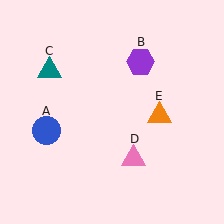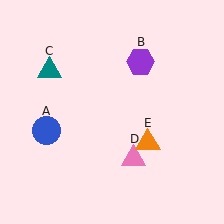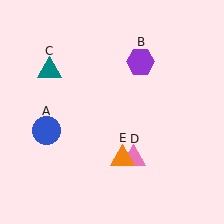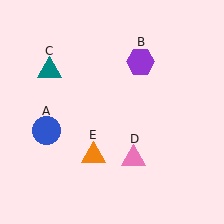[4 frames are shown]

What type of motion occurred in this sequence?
The orange triangle (object E) rotated clockwise around the center of the scene.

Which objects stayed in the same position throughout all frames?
Blue circle (object A) and purple hexagon (object B) and teal triangle (object C) and pink triangle (object D) remained stationary.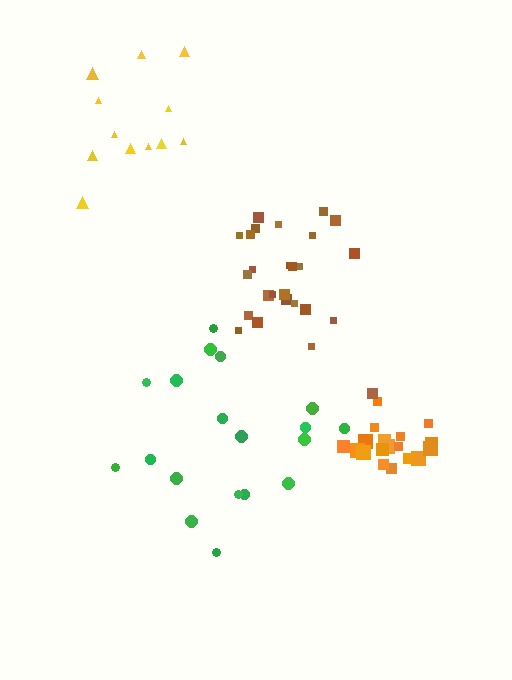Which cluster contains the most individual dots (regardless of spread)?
Brown (26).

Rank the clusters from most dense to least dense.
orange, brown, yellow, green.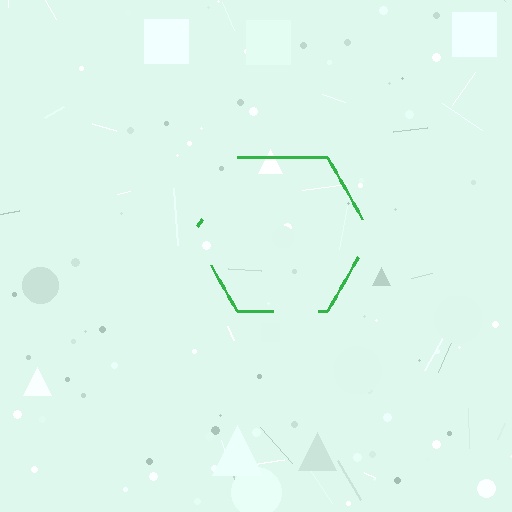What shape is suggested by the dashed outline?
The dashed outline suggests a hexagon.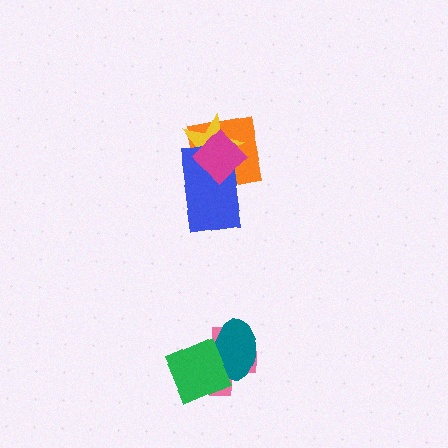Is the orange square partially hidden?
Yes, it is partially covered by another shape.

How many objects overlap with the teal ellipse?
2 objects overlap with the teal ellipse.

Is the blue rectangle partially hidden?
Yes, it is partially covered by another shape.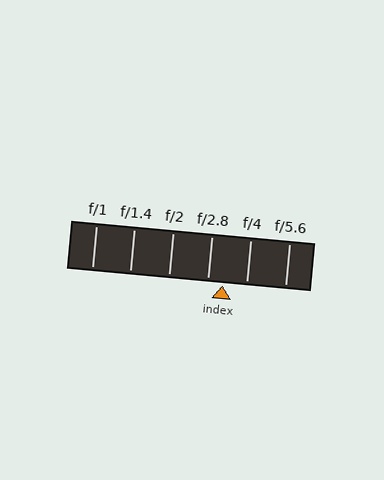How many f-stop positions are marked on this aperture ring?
There are 6 f-stop positions marked.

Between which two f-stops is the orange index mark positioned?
The index mark is between f/2.8 and f/4.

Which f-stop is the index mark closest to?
The index mark is closest to f/2.8.